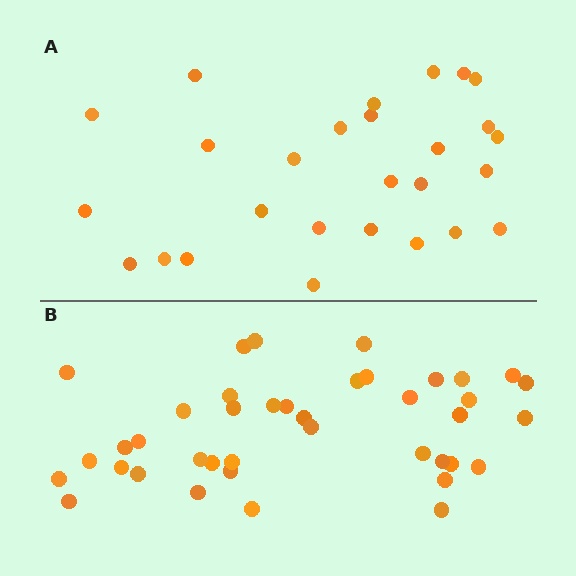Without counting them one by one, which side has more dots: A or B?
Region B (the bottom region) has more dots.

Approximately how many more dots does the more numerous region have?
Region B has approximately 15 more dots than region A.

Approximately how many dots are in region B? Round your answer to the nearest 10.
About 40 dots.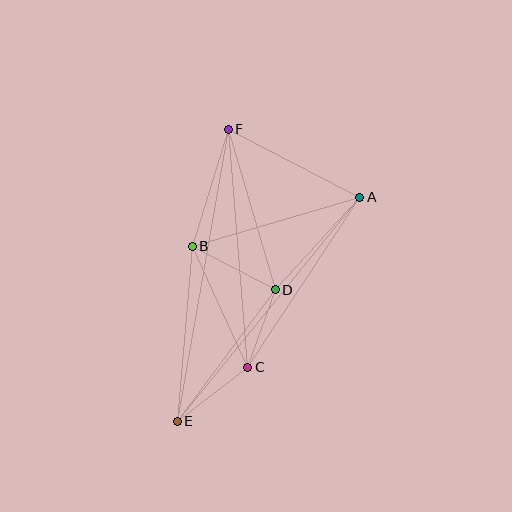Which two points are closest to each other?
Points C and D are closest to each other.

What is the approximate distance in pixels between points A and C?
The distance between A and C is approximately 204 pixels.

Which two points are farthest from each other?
Points E and F are farthest from each other.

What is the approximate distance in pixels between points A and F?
The distance between A and F is approximately 148 pixels.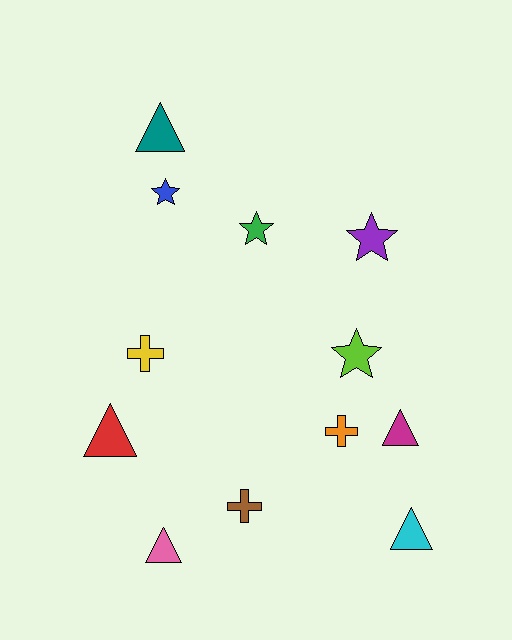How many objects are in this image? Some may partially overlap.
There are 12 objects.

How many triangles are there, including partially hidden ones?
There are 5 triangles.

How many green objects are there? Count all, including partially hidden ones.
There is 1 green object.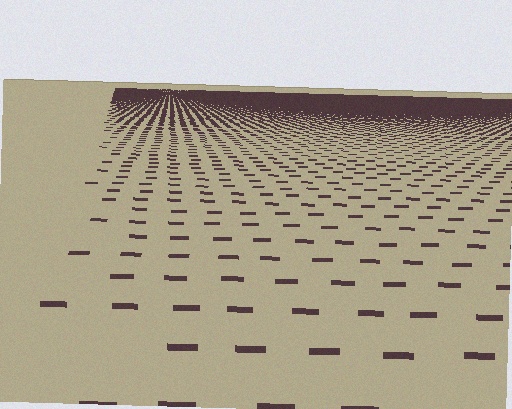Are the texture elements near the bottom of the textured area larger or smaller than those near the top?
Larger. Near the bottom, elements are closer to the viewer and appear at a bigger on-screen size.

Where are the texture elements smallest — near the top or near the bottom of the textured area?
Near the top.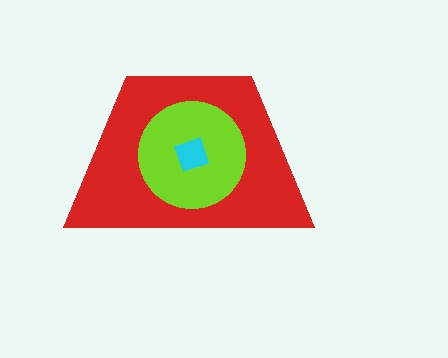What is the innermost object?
The cyan square.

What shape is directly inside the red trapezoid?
The lime circle.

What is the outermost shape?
The red trapezoid.